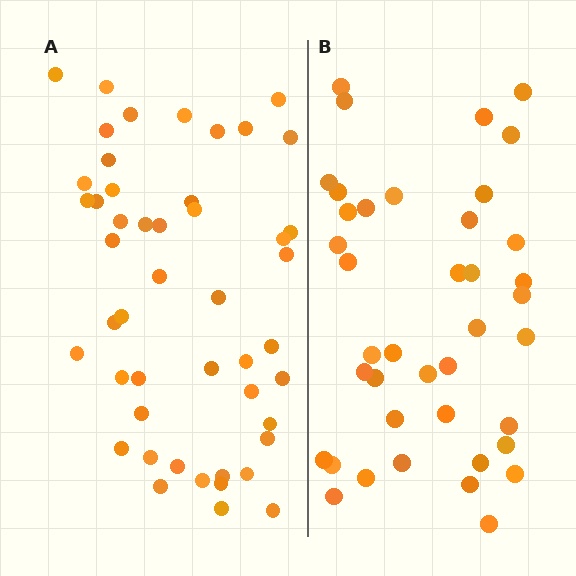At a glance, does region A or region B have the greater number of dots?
Region A (the left region) has more dots.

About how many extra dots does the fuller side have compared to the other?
Region A has roughly 8 or so more dots than region B.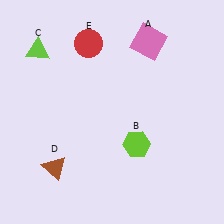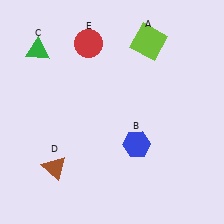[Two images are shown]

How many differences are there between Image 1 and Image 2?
There are 3 differences between the two images.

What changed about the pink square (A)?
In Image 1, A is pink. In Image 2, it changed to lime.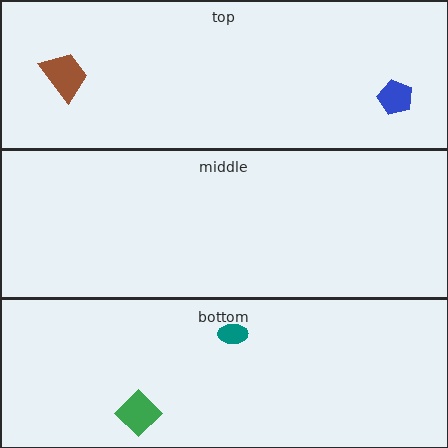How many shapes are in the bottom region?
2.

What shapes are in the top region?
The brown trapezoid, the blue pentagon.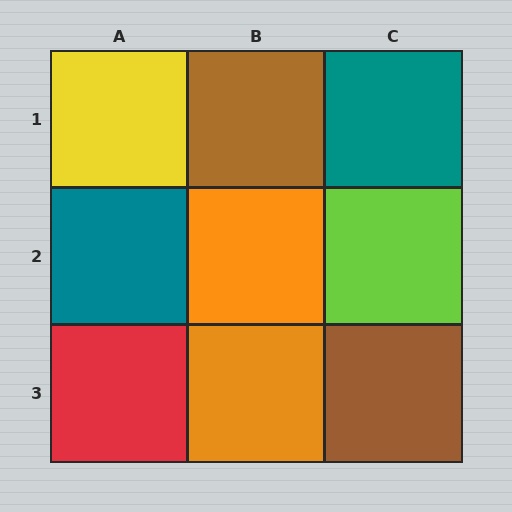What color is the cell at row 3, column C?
Brown.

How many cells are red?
1 cell is red.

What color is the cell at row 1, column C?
Teal.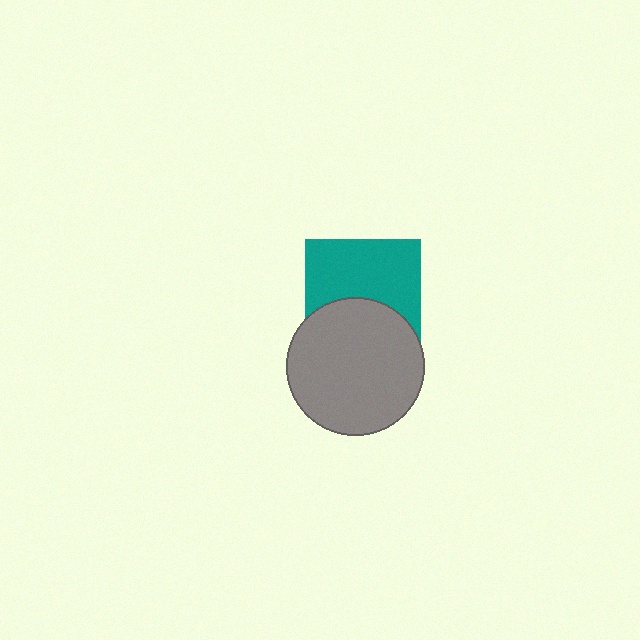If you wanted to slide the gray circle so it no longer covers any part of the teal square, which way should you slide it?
Slide it down — that is the most direct way to separate the two shapes.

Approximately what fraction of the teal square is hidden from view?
Roughly 42% of the teal square is hidden behind the gray circle.